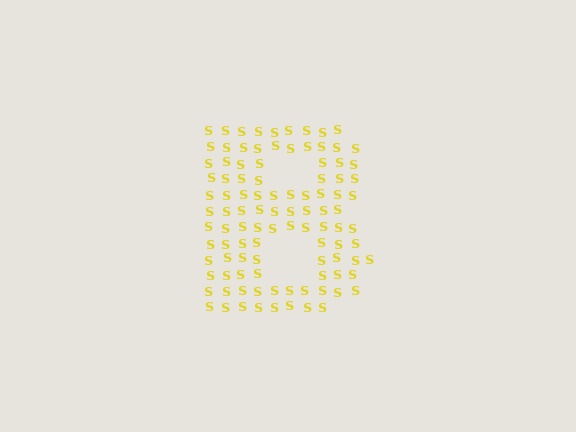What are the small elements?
The small elements are letter S's.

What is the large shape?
The large shape is the letter B.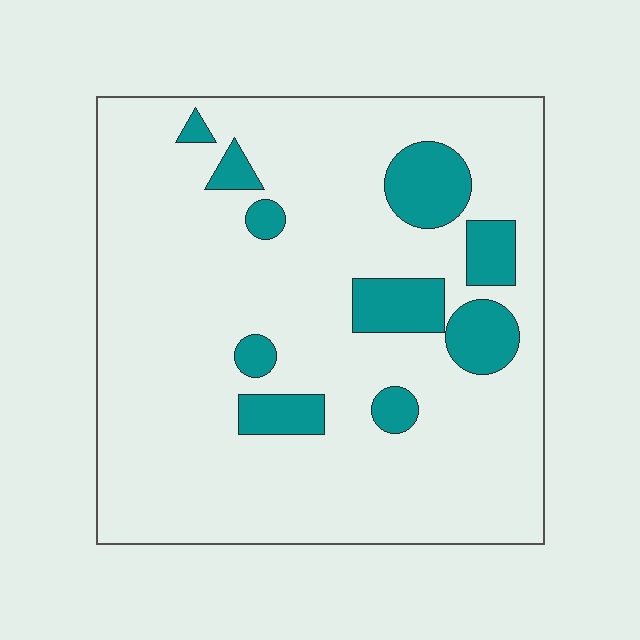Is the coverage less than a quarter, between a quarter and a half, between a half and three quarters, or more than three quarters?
Less than a quarter.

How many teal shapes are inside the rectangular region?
10.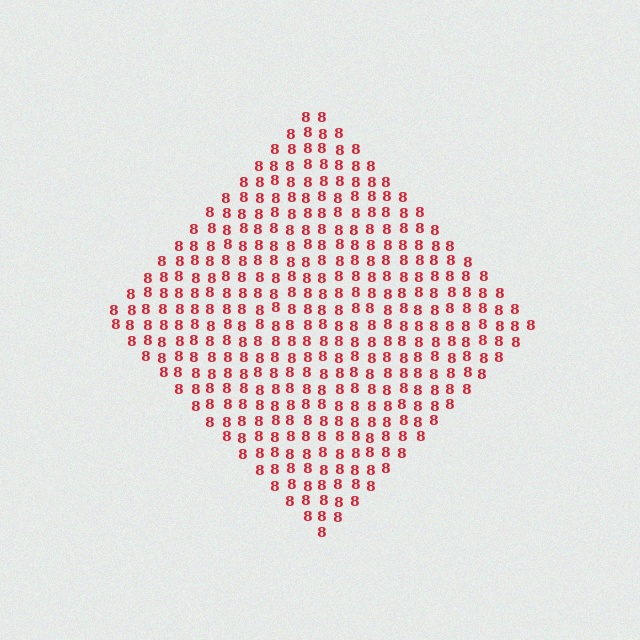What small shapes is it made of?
It is made of small digit 8's.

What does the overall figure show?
The overall figure shows a diamond.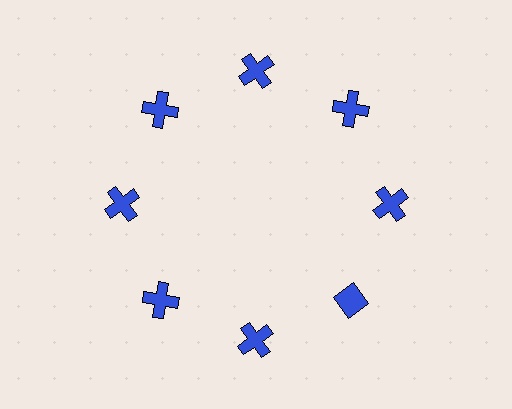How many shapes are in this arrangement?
There are 8 shapes arranged in a ring pattern.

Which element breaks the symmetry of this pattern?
The blue diamond at roughly the 4 o'clock position breaks the symmetry. All other shapes are blue crosses.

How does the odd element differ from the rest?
It has a different shape: diamond instead of cross.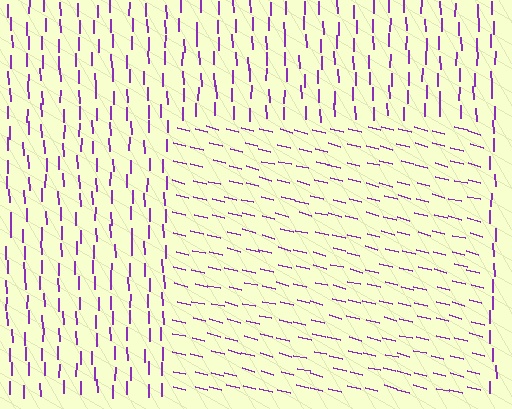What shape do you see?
I see a rectangle.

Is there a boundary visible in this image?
Yes, there is a texture boundary formed by a change in line orientation.